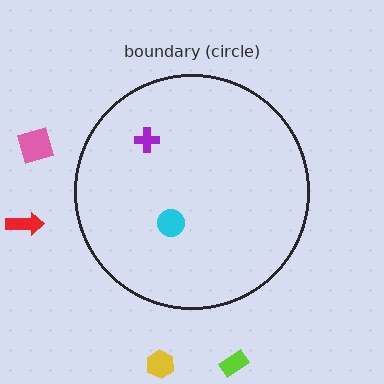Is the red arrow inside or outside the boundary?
Outside.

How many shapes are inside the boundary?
2 inside, 4 outside.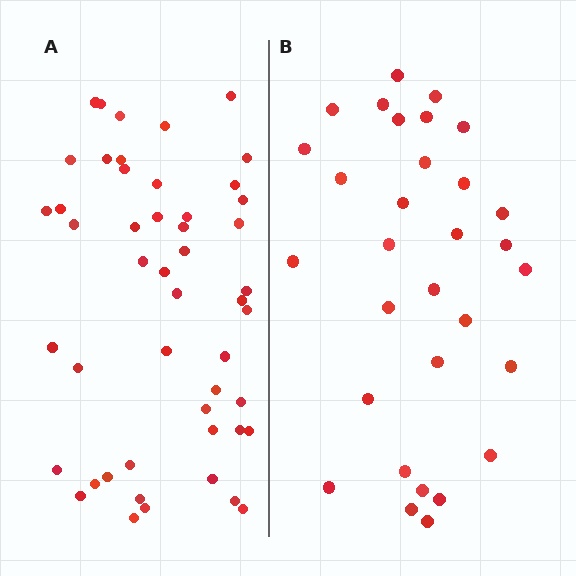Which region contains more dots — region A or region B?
Region A (the left region) has more dots.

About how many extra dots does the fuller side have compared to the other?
Region A has approximately 20 more dots than region B.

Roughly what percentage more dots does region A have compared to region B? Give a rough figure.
About 60% more.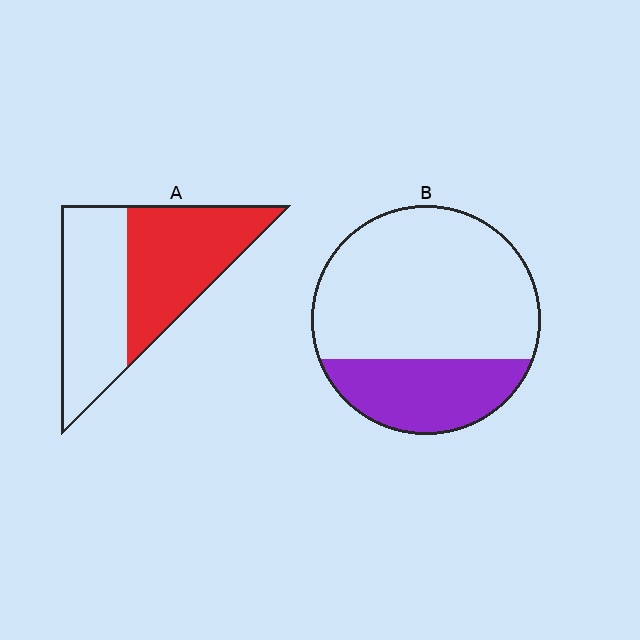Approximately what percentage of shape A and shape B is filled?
A is approximately 50% and B is approximately 30%.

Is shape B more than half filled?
No.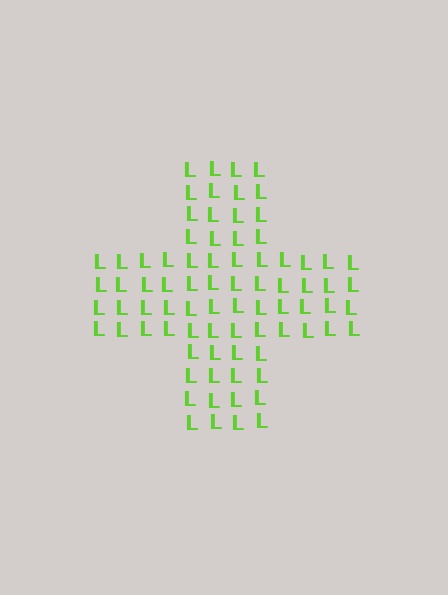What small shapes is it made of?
It is made of small letter L's.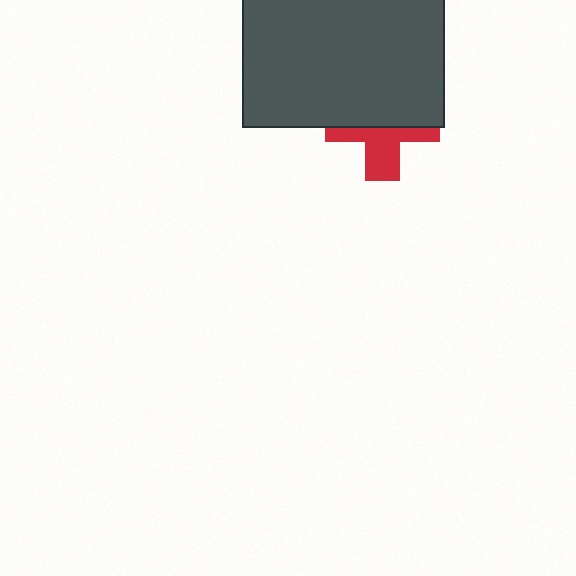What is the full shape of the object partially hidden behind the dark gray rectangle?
The partially hidden object is a red cross.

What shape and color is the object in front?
The object in front is a dark gray rectangle.